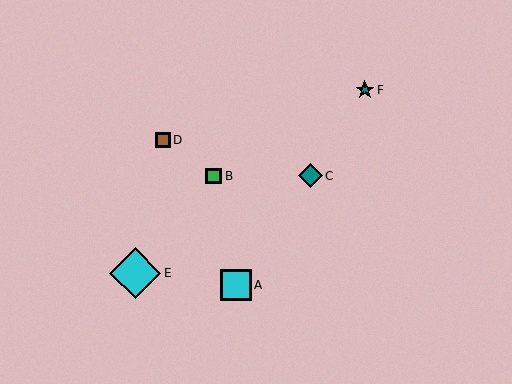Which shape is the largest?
The cyan diamond (labeled E) is the largest.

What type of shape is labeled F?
Shape F is a teal star.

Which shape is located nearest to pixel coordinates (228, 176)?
The green square (labeled B) at (214, 176) is nearest to that location.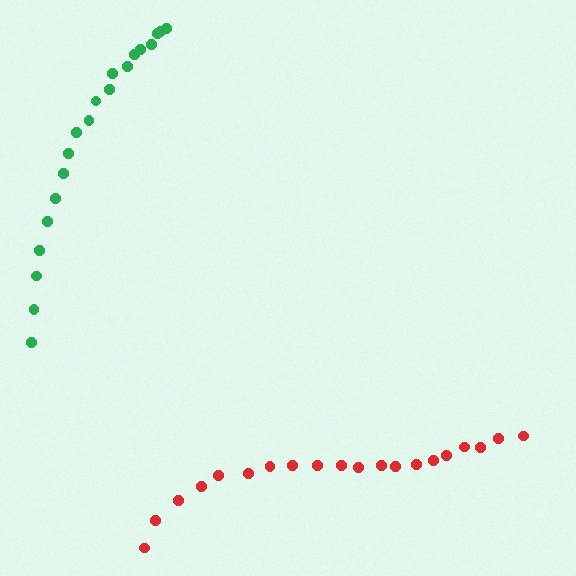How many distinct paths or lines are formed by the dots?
There are 2 distinct paths.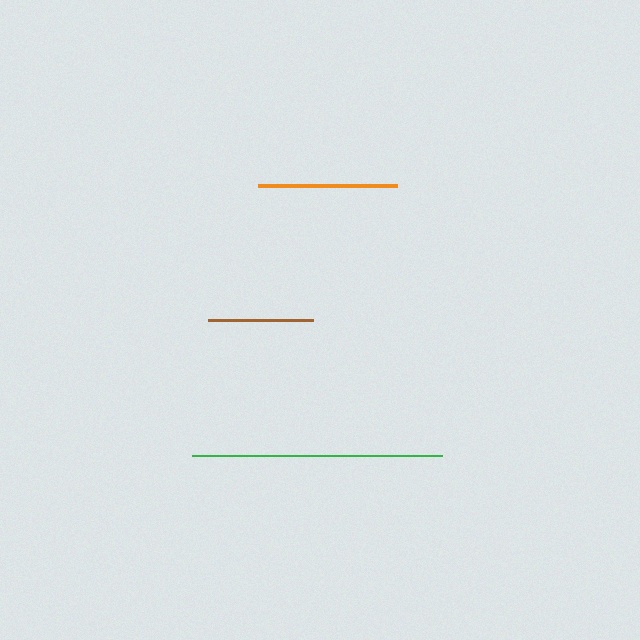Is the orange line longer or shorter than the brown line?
The orange line is longer than the brown line.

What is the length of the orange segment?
The orange segment is approximately 140 pixels long.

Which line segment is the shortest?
The brown line is the shortest at approximately 105 pixels.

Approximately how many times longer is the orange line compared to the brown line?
The orange line is approximately 1.3 times the length of the brown line.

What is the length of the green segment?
The green segment is approximately 250 pixels long.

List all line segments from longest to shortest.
From longest to shortest: green, orange, brown.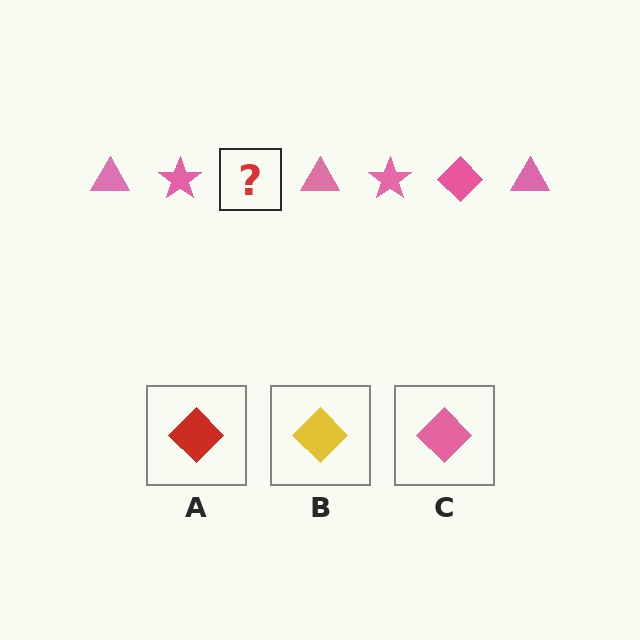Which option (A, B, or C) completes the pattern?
C.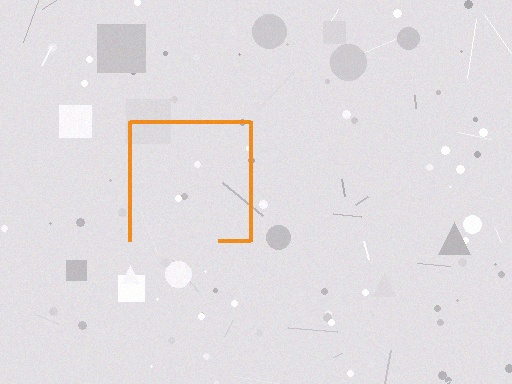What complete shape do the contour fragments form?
The contour fragments form a square.